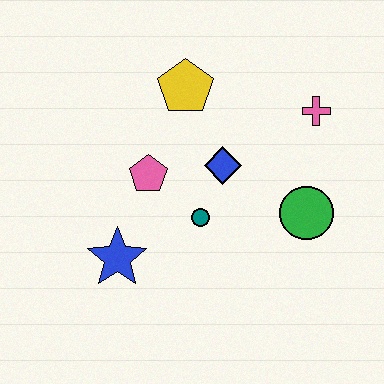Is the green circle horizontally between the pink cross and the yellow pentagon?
Yes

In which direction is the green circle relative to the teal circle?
The green circle is to the right of the teal circle.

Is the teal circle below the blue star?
No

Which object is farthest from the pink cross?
The blue star is farthest from the pink cross.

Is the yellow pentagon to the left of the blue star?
No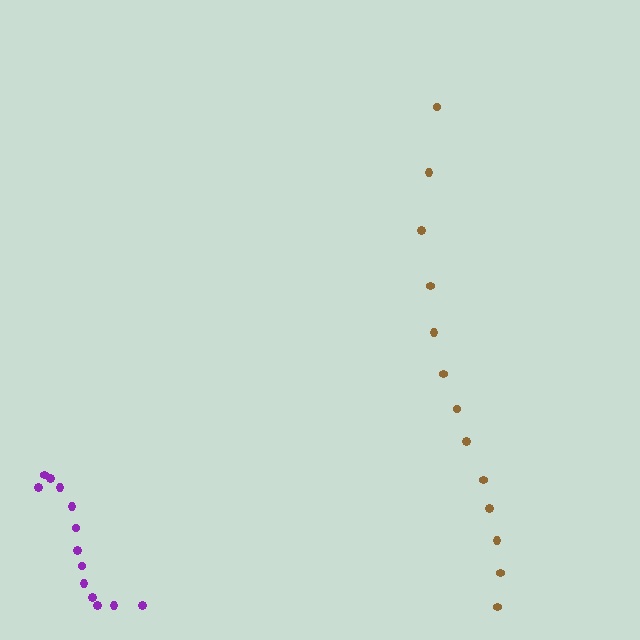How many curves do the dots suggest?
There are 2 distinct paths.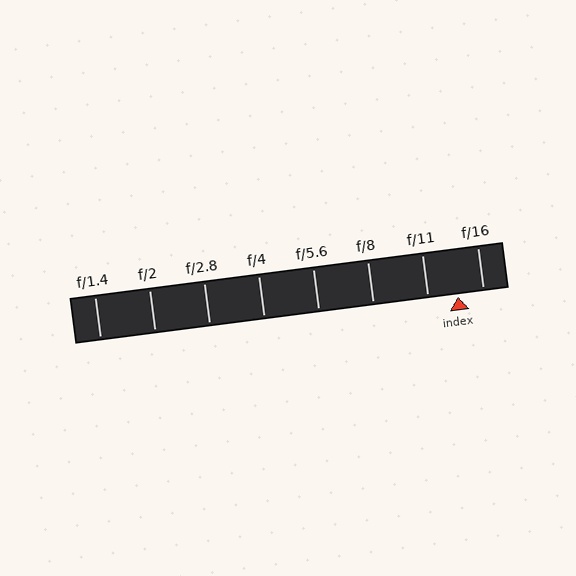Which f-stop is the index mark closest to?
The index mark is closest to f/16.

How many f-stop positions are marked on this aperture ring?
There are 8 f-stop positions marked.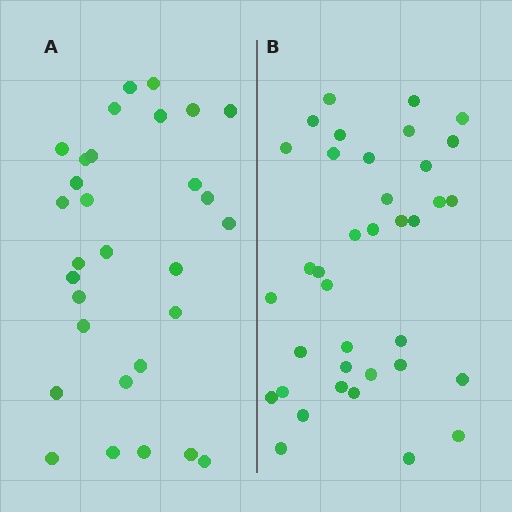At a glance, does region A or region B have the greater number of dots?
Region B (the right region) has more dots.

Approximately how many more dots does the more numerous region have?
Region B has roughly 8 or so more dots than region A.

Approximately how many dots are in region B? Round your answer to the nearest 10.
About 40 dots. (The exact count is 37, which rounds to 40.)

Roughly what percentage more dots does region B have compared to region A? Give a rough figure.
About 25% more.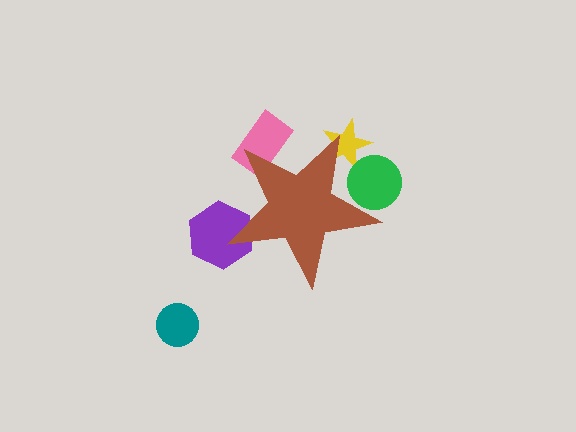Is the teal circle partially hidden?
No, the teal circle is fully visible.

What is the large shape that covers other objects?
A brown star.